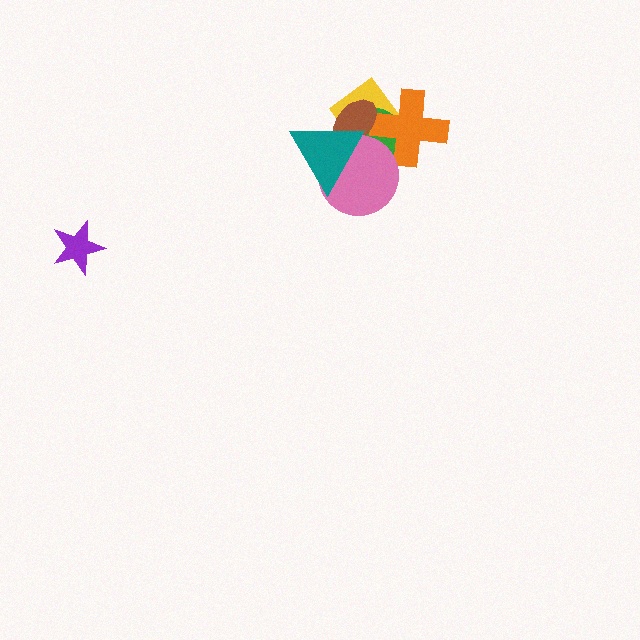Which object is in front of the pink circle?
The teal triangle is in front of the pink circle.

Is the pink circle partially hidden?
Yes, it is partially covered by another shape.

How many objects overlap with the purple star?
0 objects overlap with the purple star.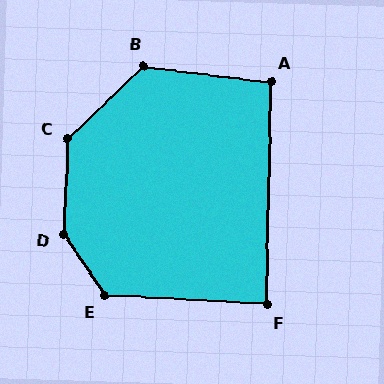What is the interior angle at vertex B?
Approximately 129 degrees (obtuse).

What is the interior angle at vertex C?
Approximately 136 degrees (obtuse).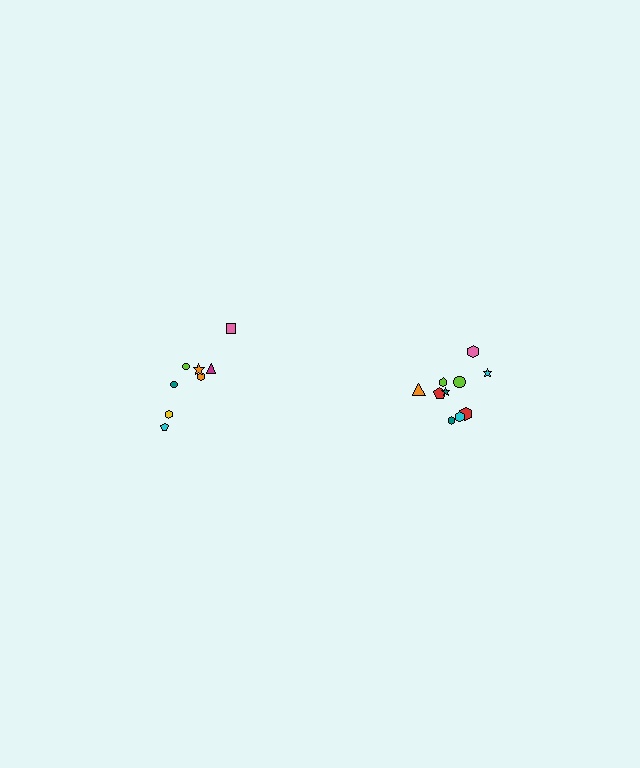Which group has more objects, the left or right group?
The right group.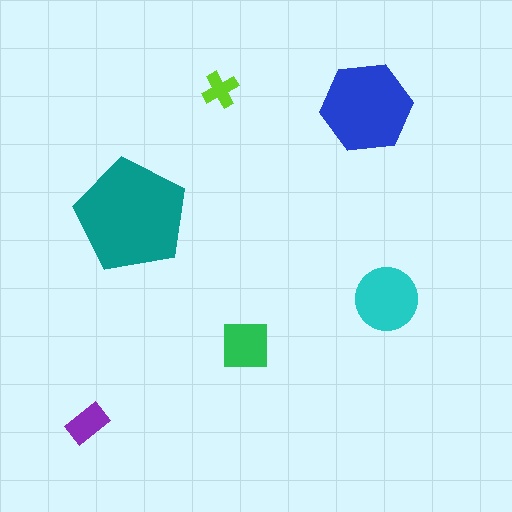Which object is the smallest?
The lime cross.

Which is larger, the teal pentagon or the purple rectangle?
The teal pentagon.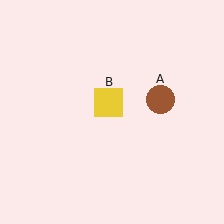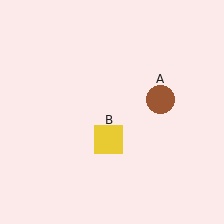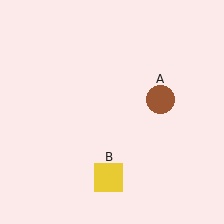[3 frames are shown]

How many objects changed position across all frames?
1 object changed position: yellow square (object B).